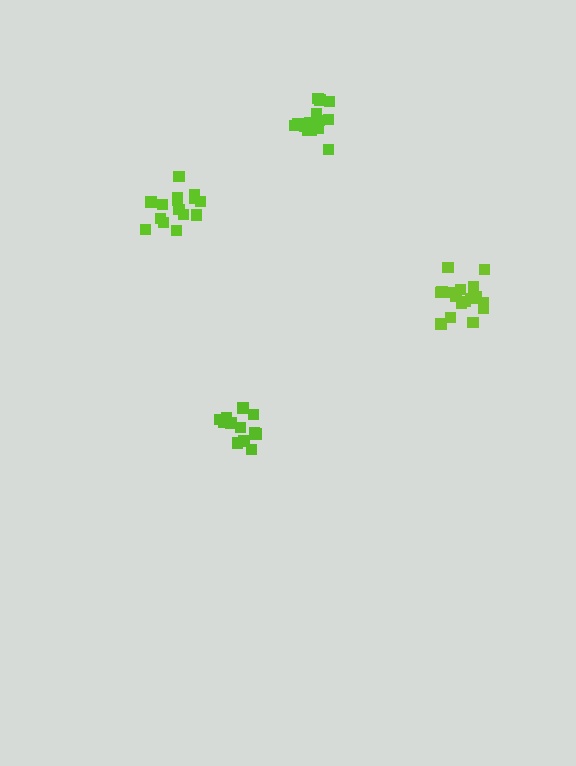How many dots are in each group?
Group 1: 15 dots, Group 2: 14 dots, Group 3: 18 dots, Group 4: 14 dots (61 total).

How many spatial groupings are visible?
There are 4 spatial groupings.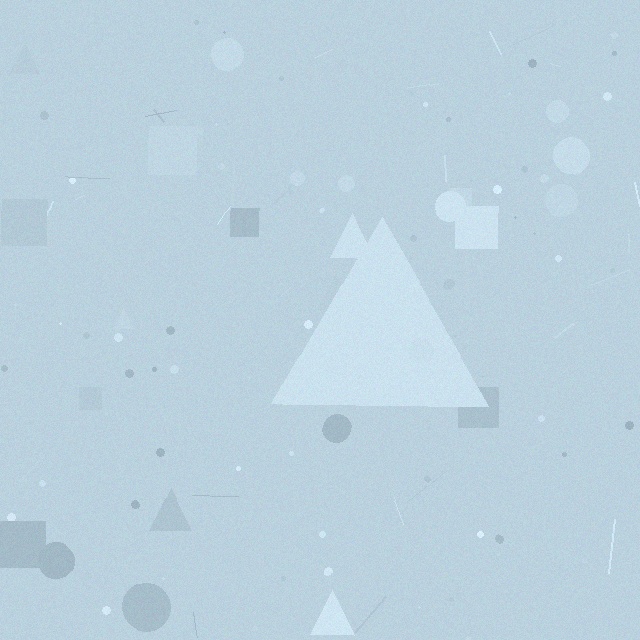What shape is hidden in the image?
A triangle is hidden in the image.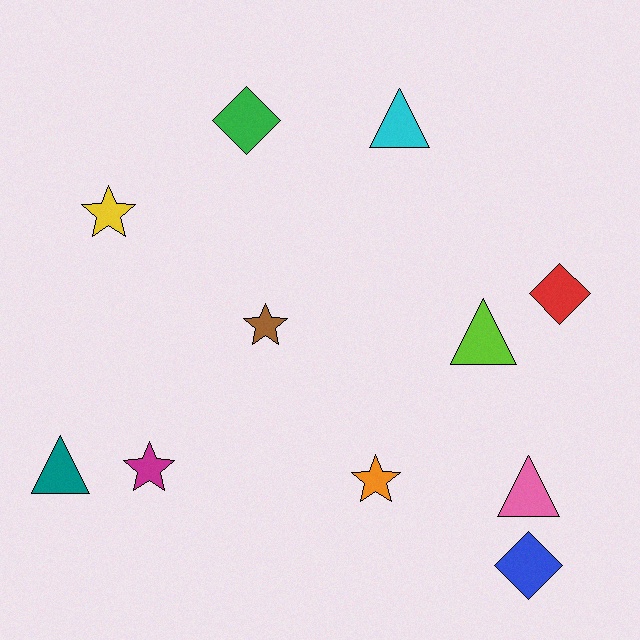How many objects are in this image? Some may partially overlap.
There are 11 objects.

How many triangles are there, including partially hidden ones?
There are 4 triangles.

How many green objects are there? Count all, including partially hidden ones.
There is 1 green object.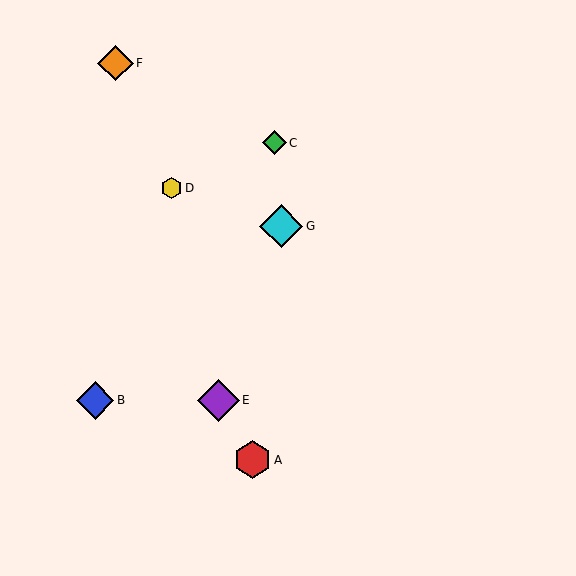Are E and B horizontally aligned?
Yes, both are at y≈400.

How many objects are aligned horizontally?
2 objects (B, E) are aligned horizontally.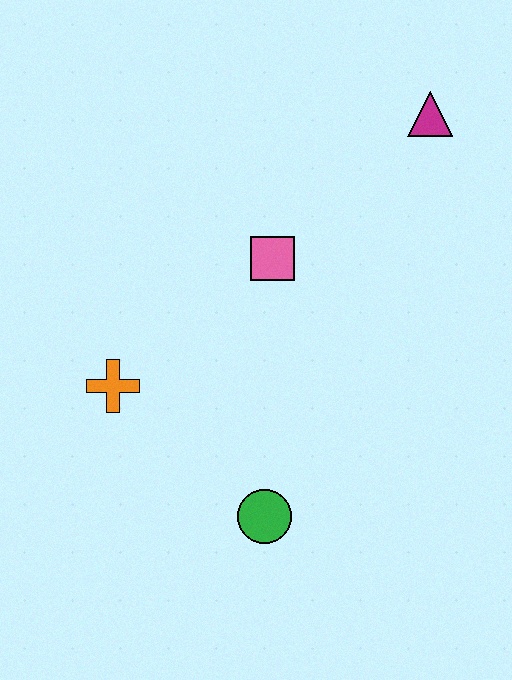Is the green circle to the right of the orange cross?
Yes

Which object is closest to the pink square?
The orange cross is closest to the pink square.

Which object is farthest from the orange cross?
The magenta triangle is farthest from the orange cross.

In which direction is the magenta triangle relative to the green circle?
The magenta triangle is above the green circle.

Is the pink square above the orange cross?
Yes